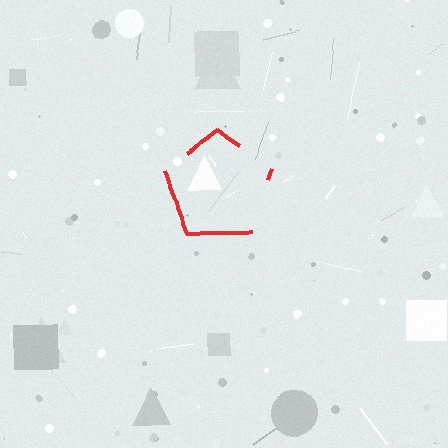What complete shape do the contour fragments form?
The contour fragments form a pentagon.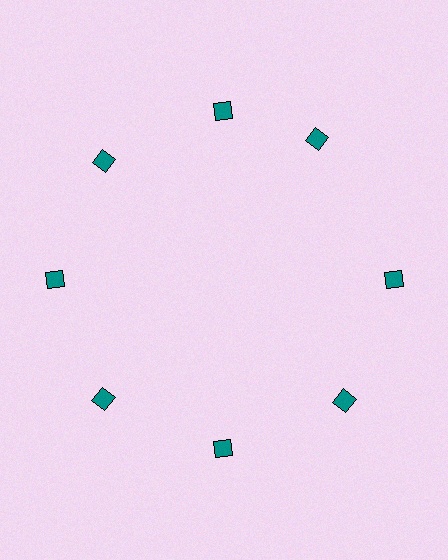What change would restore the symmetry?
The symmetry would be restored by rotating it back into even spacing with its neighbors so that all 8 diamonds sit at equal angles and equal distance from the center.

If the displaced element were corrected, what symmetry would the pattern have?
It would have 8-fold rotational symmetry — the pattern would map onto itself every 45 degrees.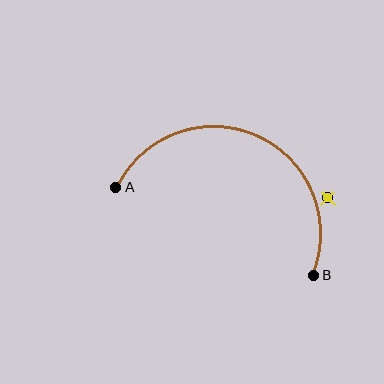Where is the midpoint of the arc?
The arc midpoint is the point on the curve farthest from the straight line joining A and B. It sits above that line.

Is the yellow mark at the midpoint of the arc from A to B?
No — the yellow mark does not lie on the arc at all. It sits slightly outside the curve.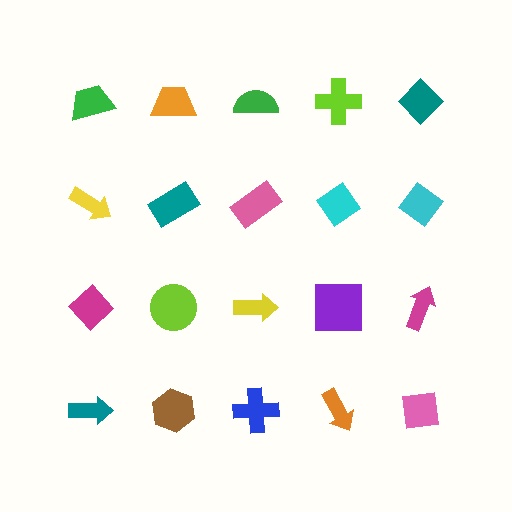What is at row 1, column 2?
An orange trapezoid.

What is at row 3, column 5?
A magenta arrow.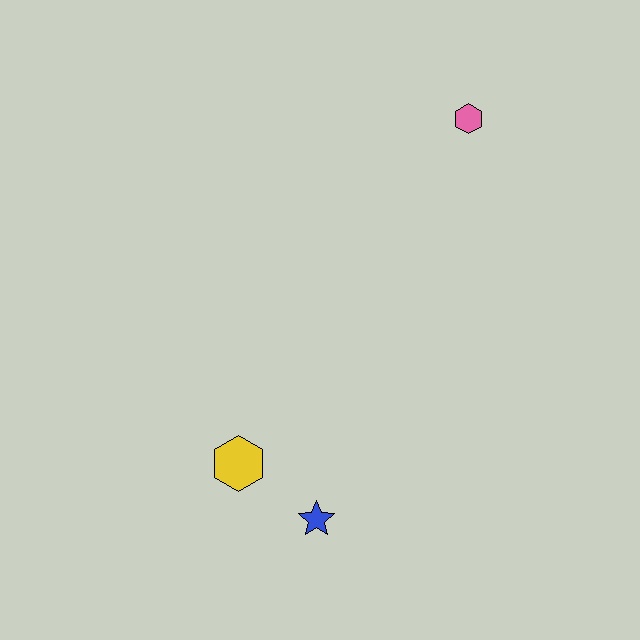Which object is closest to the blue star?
The yellow hexagon is closest to the blue star.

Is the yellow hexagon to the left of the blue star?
Yes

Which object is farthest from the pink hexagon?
The blue star is farthest from the pink hexagon.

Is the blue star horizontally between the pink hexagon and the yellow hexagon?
Yes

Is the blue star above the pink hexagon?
No